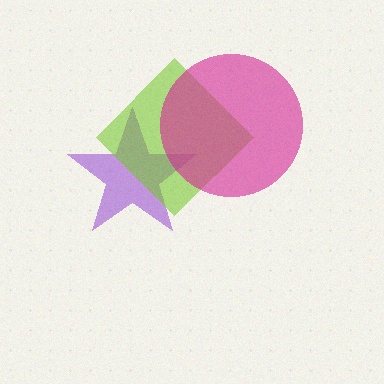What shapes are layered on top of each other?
The layered shapes are: a purple star, a lime diamond, a magenta circle.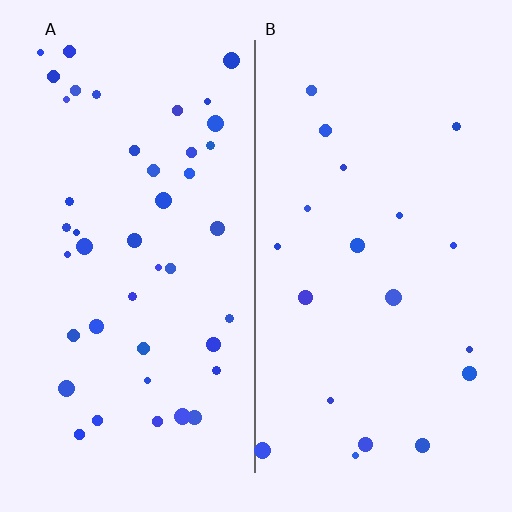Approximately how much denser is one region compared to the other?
Approximately 2.2× — region A over region B.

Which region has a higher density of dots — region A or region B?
A (the left).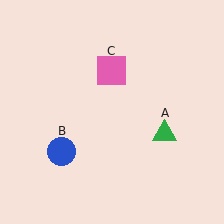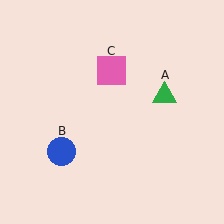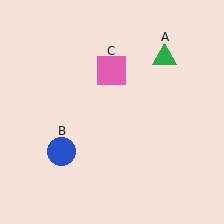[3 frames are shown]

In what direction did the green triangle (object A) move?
The green triangle (object A) moved up.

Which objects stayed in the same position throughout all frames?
Blue circle (object B) and pink square (object C) remained stationary.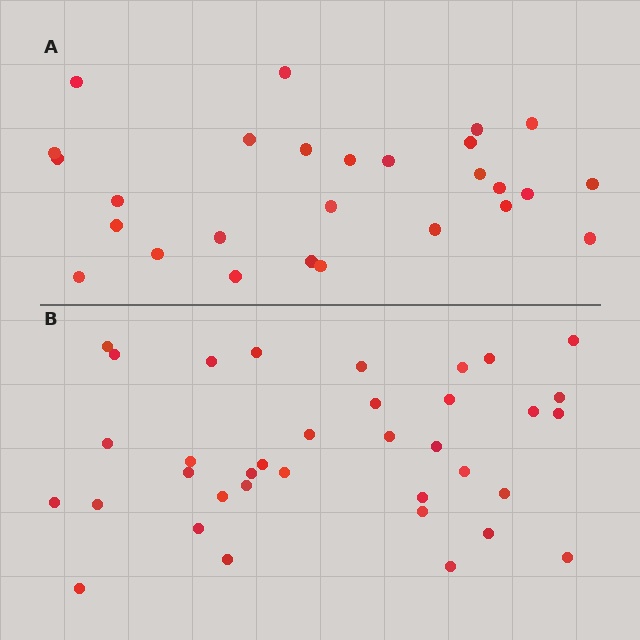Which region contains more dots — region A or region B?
Region B (the bottom region) has more dots.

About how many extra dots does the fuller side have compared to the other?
Region B has roughly 8 or so more dots than region A.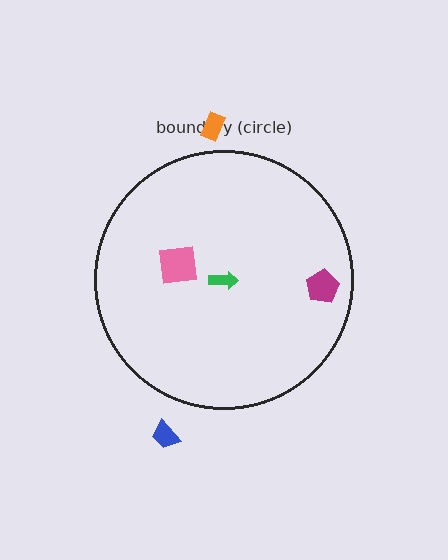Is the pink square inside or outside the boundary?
Inside.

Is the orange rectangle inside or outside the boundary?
Outside.